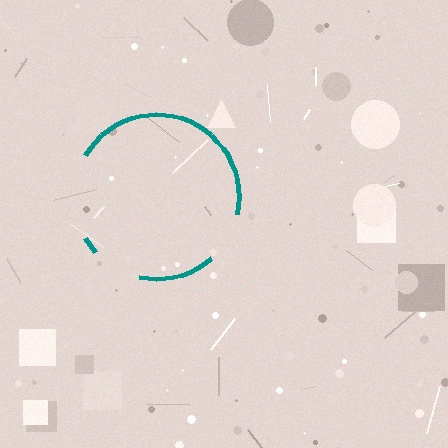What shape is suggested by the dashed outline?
The dashed outline suggests a circle.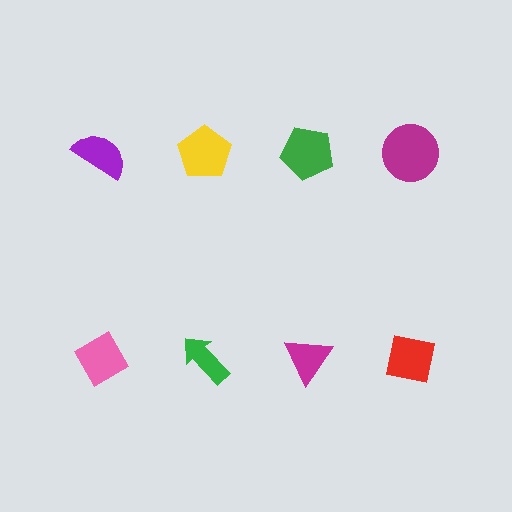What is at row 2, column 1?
A pink diamond.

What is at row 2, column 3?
A magenta triangle.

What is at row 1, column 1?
A purple semicircle.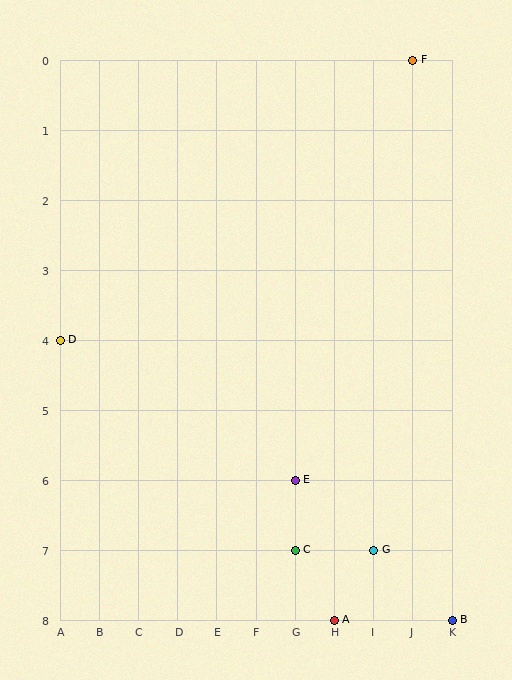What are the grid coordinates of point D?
Point D is at grid coordinates (A, 4).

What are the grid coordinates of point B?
Point B is at grid coordinates (K, 8).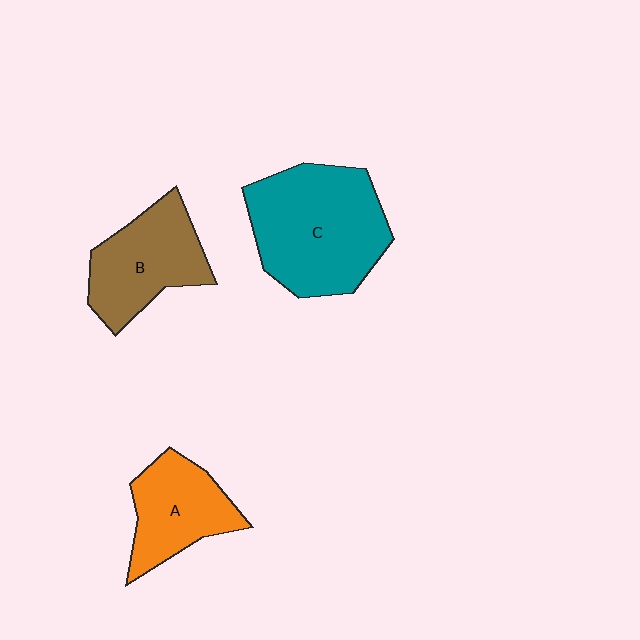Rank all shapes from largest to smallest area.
From largest to smallest: C (teal), B (brown), A (orange).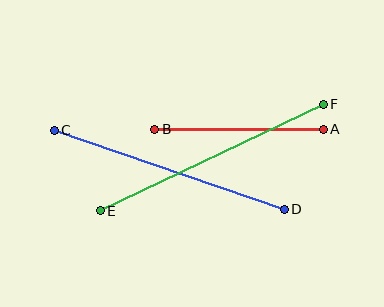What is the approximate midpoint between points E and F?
The midpoint is at approximately (212, 157) pixels.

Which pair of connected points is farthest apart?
Points E and F are farthest apart.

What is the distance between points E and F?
The distance is approximately 247 pixels.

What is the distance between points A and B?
The distance is approximately 168 pixels.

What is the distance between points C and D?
The distance is approximately 243 pixels.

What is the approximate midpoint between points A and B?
The midpoint is at approximately (239, 129) pixels.